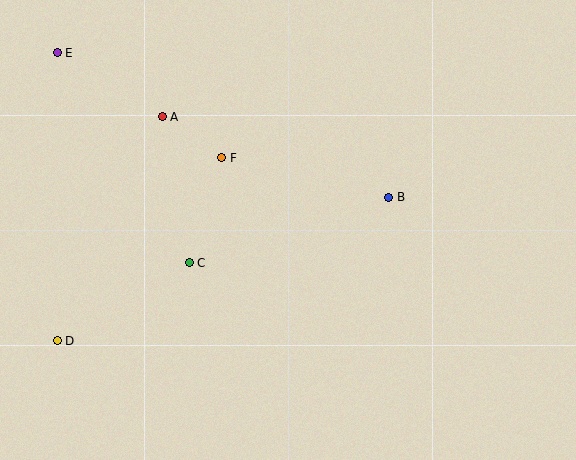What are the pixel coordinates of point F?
Point F is at (222, 158).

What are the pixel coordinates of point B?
Point B is at (389, 197).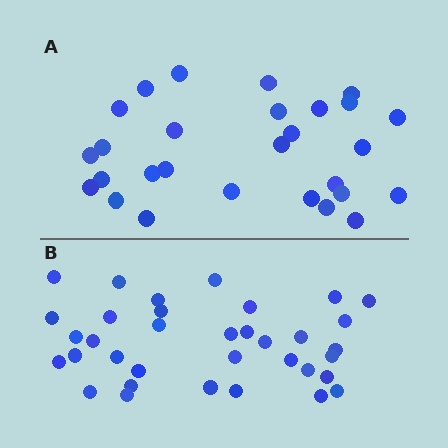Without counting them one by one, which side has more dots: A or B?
Region B (the bottom region) has more dots.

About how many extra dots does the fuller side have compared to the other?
Region B has roughly 8 or so more dots than region A.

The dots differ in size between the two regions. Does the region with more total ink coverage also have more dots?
No. Region A has more total ink coverage because its dots are larger, but region B actually contains more individual dots. Total area can be misleading — the number of items is what matters here.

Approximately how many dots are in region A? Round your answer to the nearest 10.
About 30 dots. (The exact count is 28, which rounds to 30.)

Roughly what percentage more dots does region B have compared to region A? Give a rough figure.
About 25% more.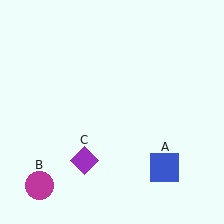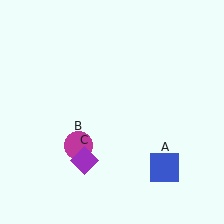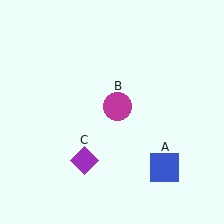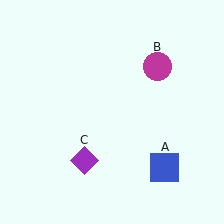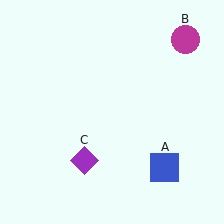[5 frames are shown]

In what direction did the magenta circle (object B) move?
The magenta circle (object B) moved up and to the right.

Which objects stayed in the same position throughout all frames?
Blue square (object A) and purple diamond (object C) remained stationary.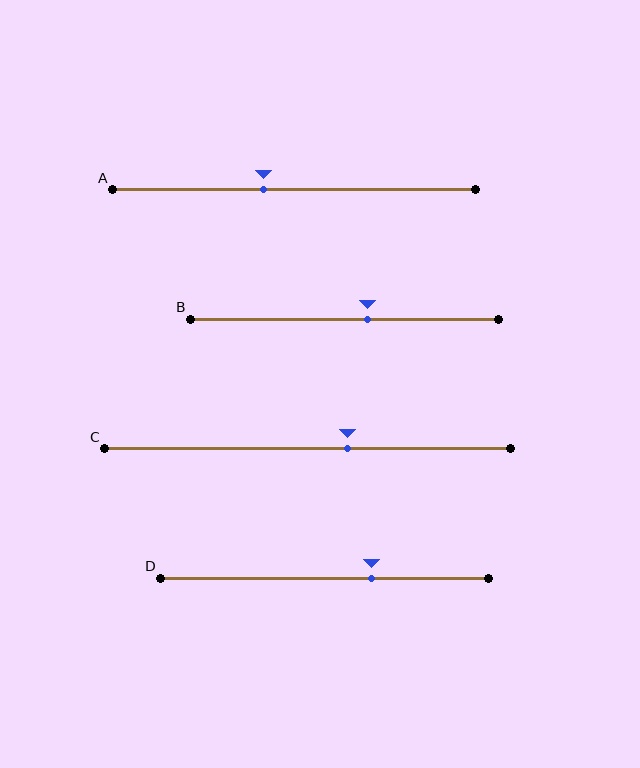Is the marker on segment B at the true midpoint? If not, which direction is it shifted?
No, the marker on segment B is shifted to the right by about 7% of the segment length.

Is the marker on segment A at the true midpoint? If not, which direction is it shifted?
No, the marker on segment A is shifted to the left by about 8% of the segment length.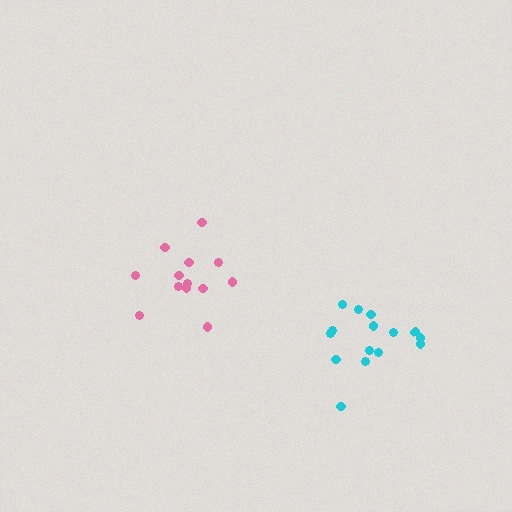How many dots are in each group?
Group 1: 13 dots, Group 2: 15 dots (28 total).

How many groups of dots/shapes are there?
There are 2 groups.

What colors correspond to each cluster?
The clusters are colored: pink, cyan.